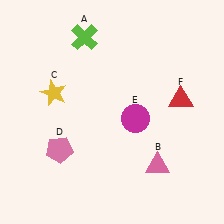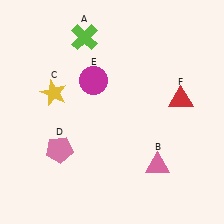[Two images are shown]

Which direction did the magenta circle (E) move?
The magenta circle (E) moved left.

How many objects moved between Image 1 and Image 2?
1 object moved between the two images.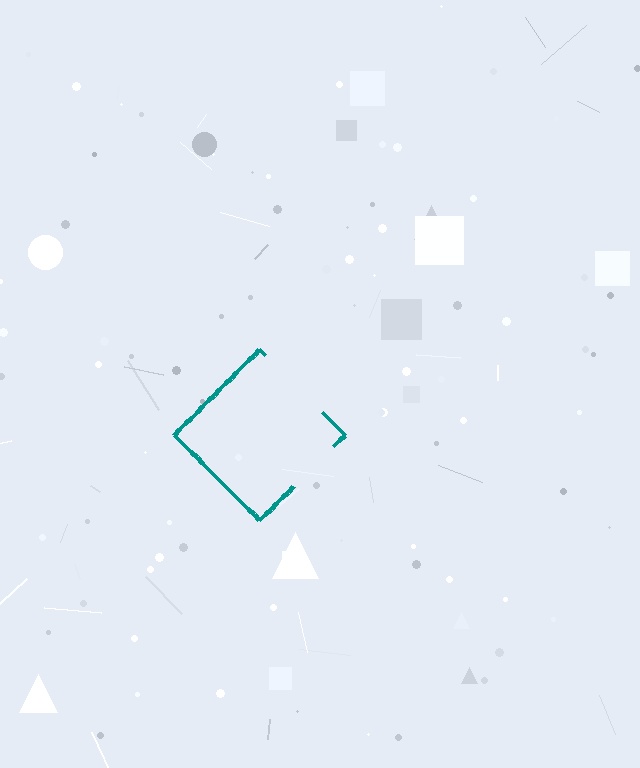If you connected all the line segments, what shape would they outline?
They would outline a diamond.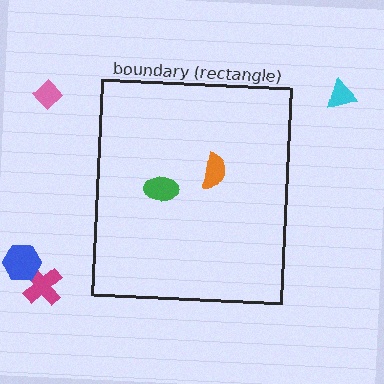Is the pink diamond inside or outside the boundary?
Outside.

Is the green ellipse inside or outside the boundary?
Inside.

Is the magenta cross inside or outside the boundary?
Outside.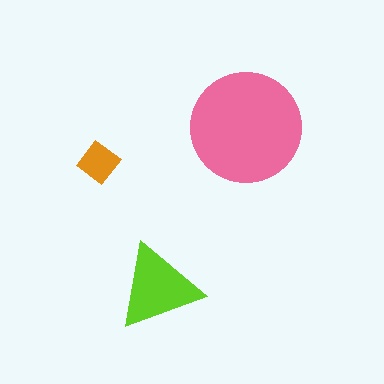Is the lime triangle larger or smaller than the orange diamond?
Larger.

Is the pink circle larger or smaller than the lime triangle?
Larger.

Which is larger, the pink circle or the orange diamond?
The pink circle.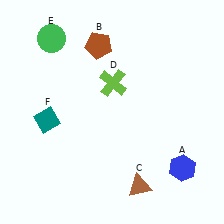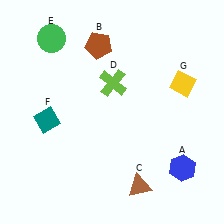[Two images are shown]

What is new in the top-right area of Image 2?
A yellow diamond (G) was added in the top-right area of Image 2.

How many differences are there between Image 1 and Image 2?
There is 1 difference between the two images.